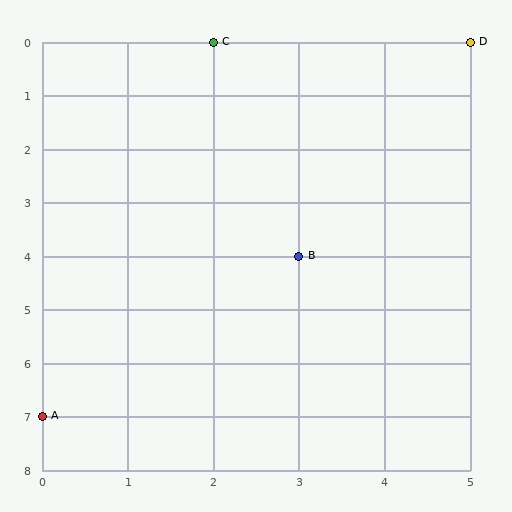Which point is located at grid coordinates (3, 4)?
Point B is at (3, 4).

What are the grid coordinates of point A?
Point A is at grid coordinates (0, 7).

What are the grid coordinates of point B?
Point B is at grid coordinates (3, 4).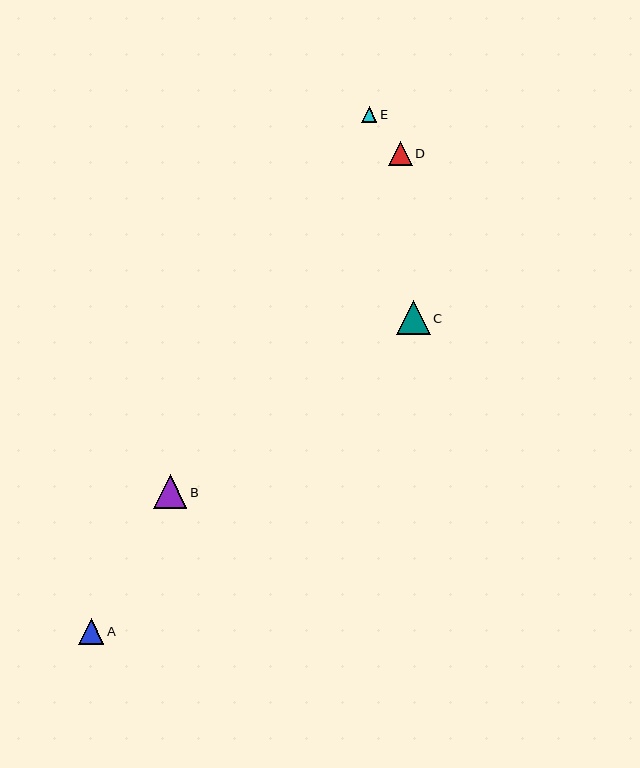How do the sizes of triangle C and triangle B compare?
Triangle C and triangle B are approximately the same size.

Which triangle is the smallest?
Triangle E is the smallest with a size of approximately 16 pixels.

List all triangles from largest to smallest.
From largest to smallest: C, B, A, D, E.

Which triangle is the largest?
Triangle C is the largest with a size of approximately 34 pixels.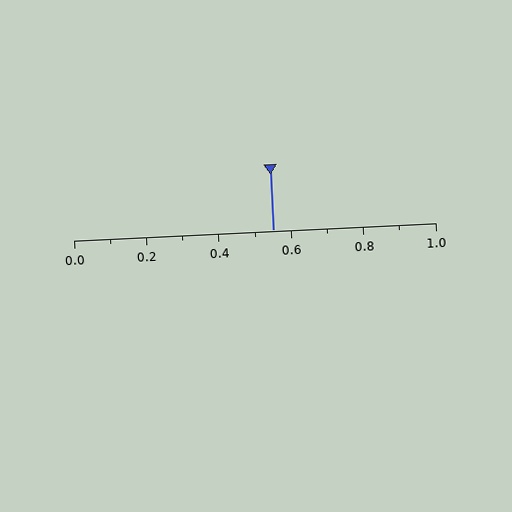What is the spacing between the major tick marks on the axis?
The major ticks are spaced 0.2 apart.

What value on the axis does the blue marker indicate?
The marker indicates approximately 0.55.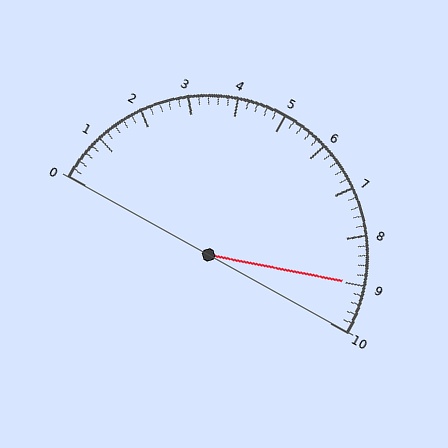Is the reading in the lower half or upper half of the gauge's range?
The reading is in the upper half of the range (0 to 10).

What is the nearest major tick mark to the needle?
The nearest major tick mark is 9.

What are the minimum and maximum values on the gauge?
The gauge ranges from 0 to 10.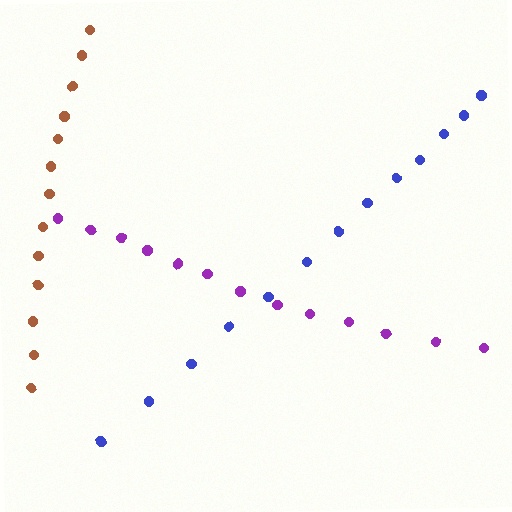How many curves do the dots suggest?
There are 3 distinct paths.